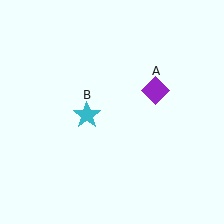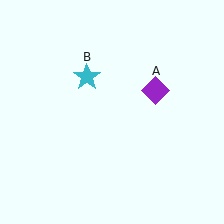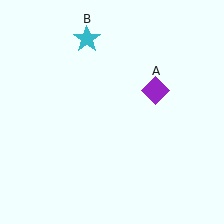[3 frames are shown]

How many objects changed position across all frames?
1 object changed position: cyan star (object B).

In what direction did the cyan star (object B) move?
The cyan star (object B) moved up.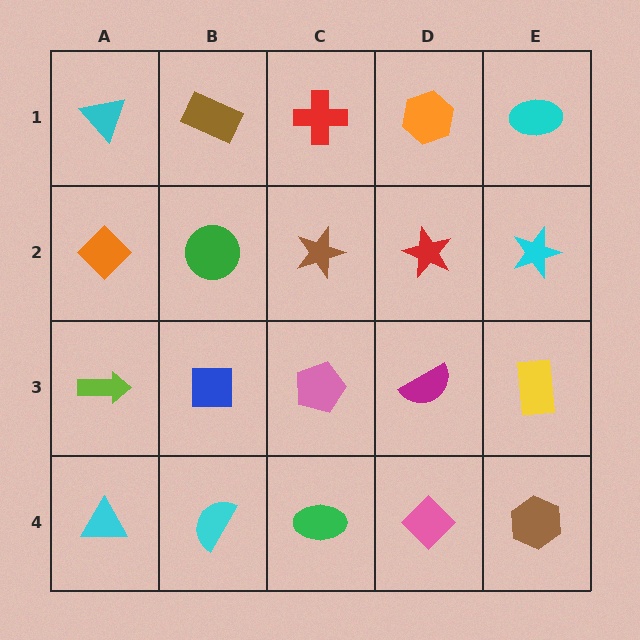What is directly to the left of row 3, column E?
A magenta semicircle.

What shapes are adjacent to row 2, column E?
A cyan ellipse (row 1, column E), a yellow rectangle (row 3, column E), a red star (row 2, column D).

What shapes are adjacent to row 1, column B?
A green circle (row 2, column B), a cyan triangle (row 1, column A), a red cross (row 1, column C).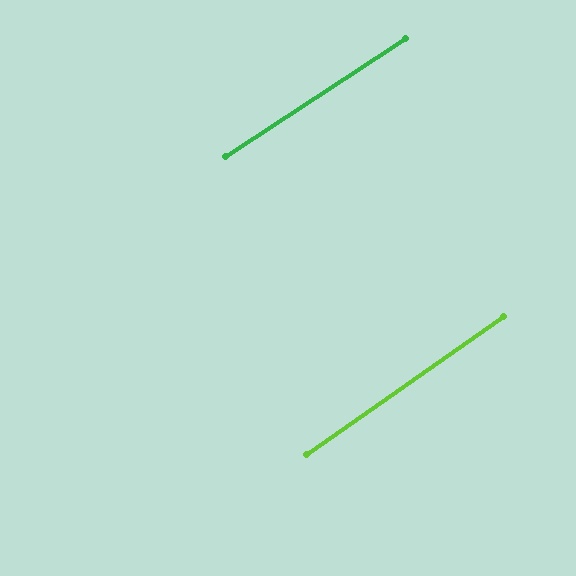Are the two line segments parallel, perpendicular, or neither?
Parallel — their directions differ by only 1.9°.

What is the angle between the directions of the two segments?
Approximately 2 degrees.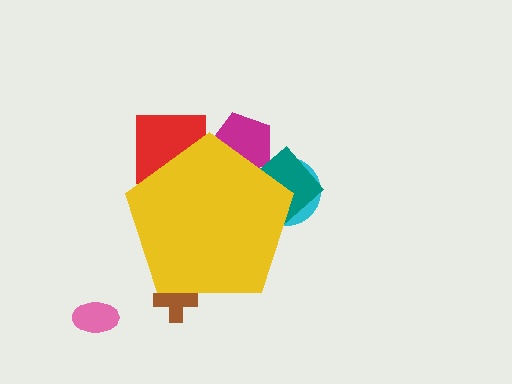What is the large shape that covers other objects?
A yellow pentagon.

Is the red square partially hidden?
Yes, the red square is partially hidden behind the yellow pentagon.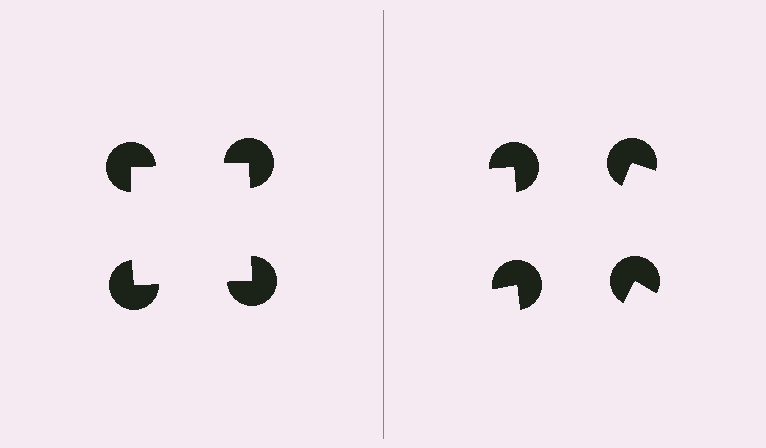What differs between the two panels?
The pac-man discs are positioned identically on both sides; only the wedge orientations differ. On the left they align to a square; on the right they are misaligned.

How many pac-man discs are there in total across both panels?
8 — 4 on each side.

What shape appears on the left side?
An illusory square.